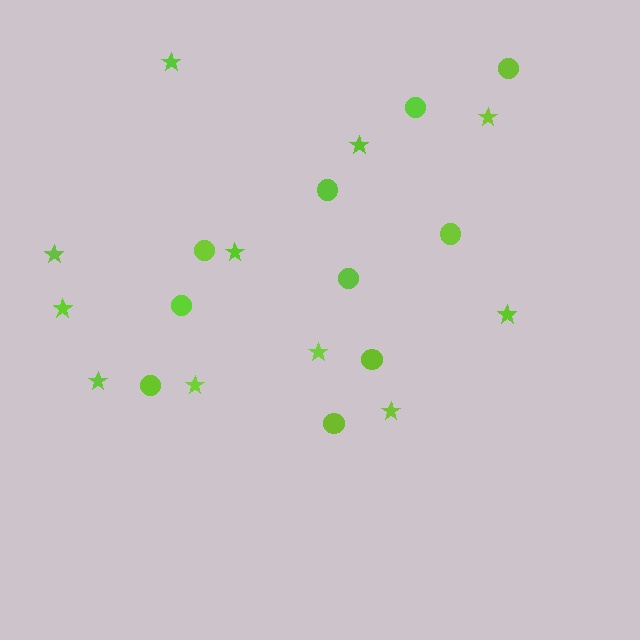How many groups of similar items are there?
There are 2 groups: one group of circles (10) and one group of stars (11).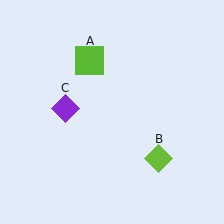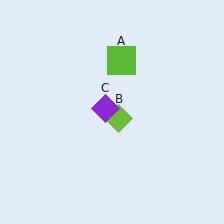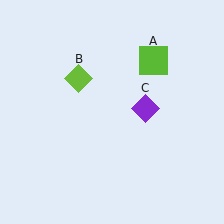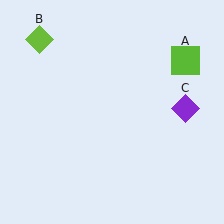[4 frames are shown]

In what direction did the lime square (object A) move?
The lime square (object A) moved right.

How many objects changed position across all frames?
3 objects changed position: lime square (object A), lime diamond (object B), purple diamond (object C).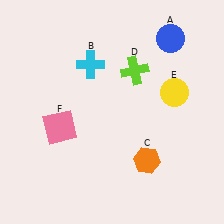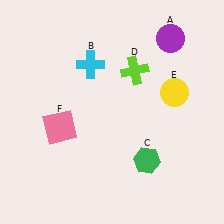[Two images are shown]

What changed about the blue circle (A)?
In Image 1, A is blue. In Image 2, it changed to purple.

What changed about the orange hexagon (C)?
In Image 1, C is orange. In Image 2, it changed to green.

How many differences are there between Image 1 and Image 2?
There are 2 differences between the two images.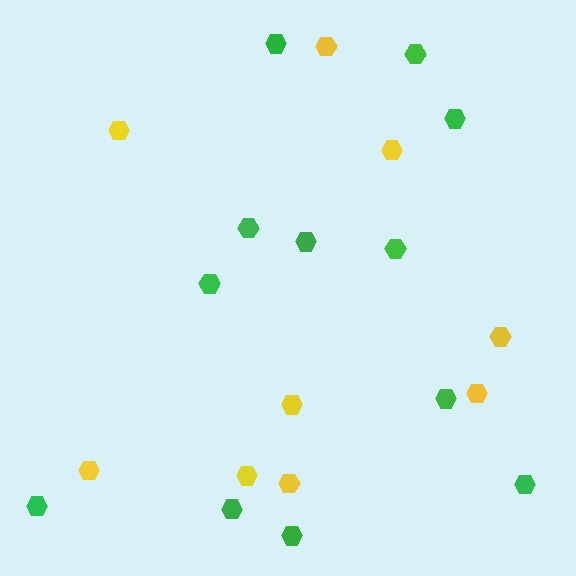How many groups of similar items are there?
There are 2 groups: one group of yellow hexagons (9) and one group of green hexagons (12).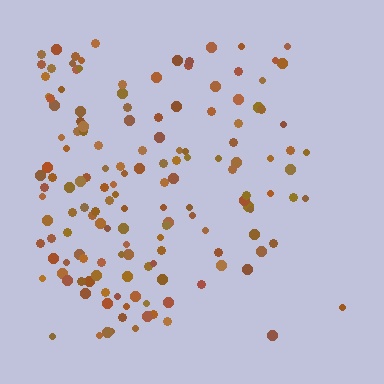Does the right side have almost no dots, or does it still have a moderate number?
Still a moderate number, just noticeably fewer than the left.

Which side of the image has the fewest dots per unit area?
The right.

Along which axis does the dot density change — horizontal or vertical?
Horizontal.